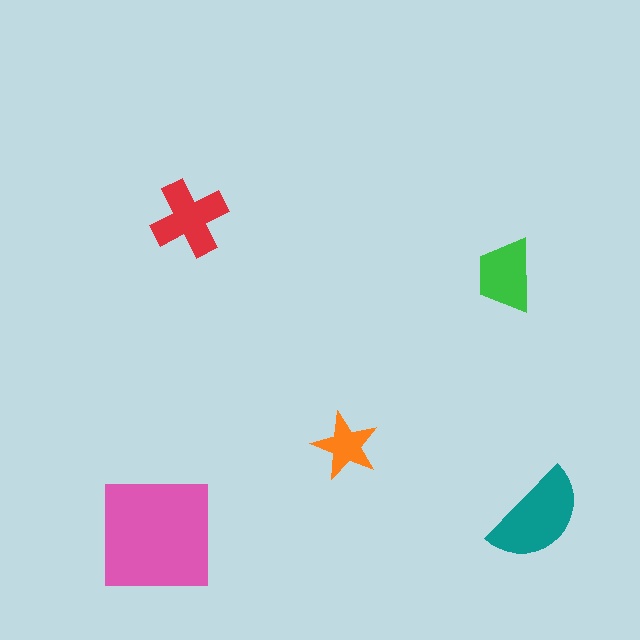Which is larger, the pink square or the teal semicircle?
The pink square.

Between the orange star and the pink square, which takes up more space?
The pink square.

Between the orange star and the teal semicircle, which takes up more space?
The teal semicircle.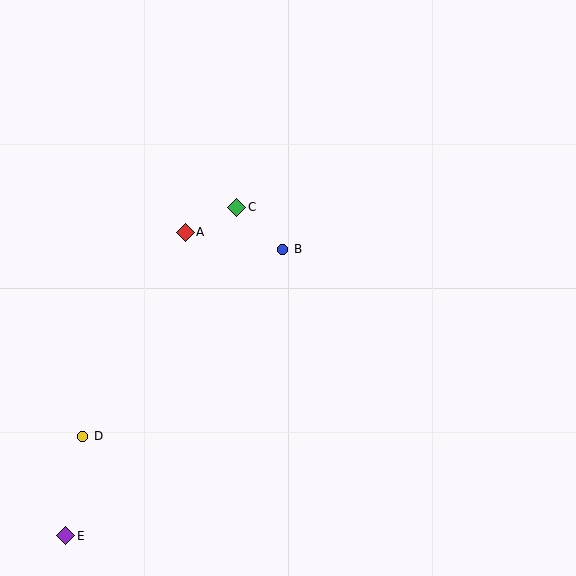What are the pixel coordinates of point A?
Point A is at (185, 232).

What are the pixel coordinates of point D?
Point D is at (83, 436).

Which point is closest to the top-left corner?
Point A is closest to the top-left corner.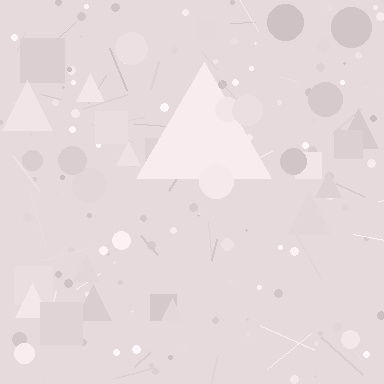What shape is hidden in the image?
A triangle is hidden in the image.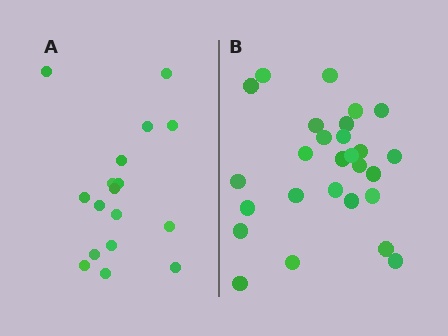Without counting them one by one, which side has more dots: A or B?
Region B (the right region) has more dots.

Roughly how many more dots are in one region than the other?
Region B has roughly 10 or so more dots than region A.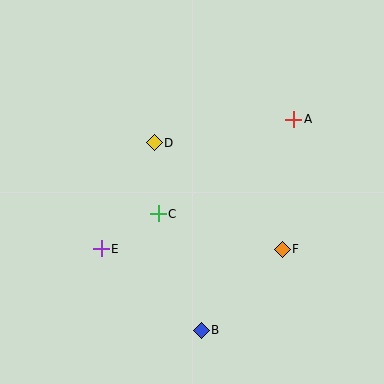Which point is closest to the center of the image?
Point C at (158, 214) is closest to the center.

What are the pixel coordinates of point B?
Point B is at (201, 330).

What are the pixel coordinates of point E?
Point E is at (101, 249).